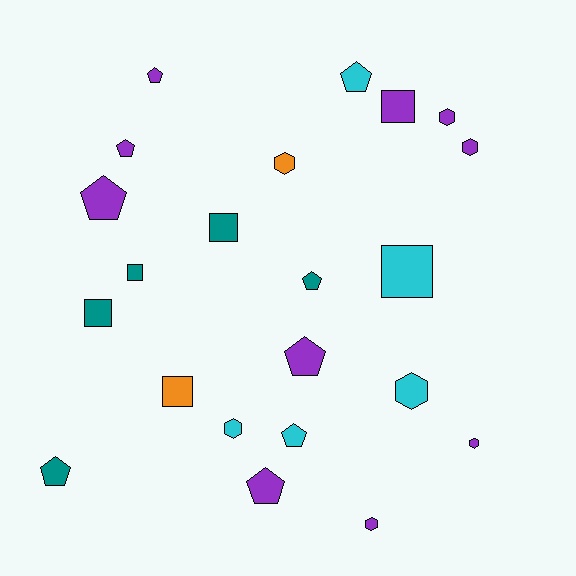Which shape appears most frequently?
Pentagon, with 9 objects.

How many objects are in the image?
There are 22 objects.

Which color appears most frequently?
Purple, with 10 objects.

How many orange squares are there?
There is 1 orange square.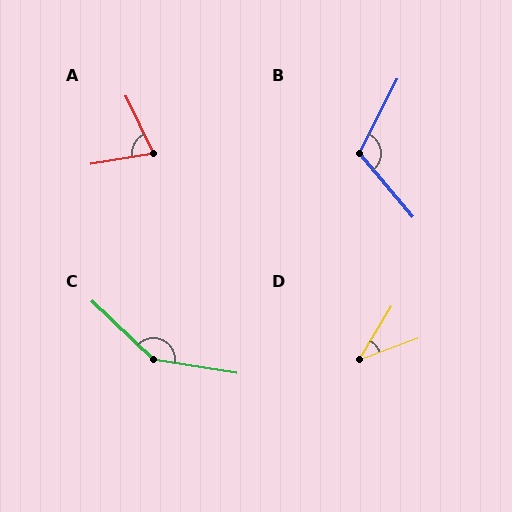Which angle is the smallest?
D, at approximately 39 degrees.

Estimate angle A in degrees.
Approximately 73 degrees.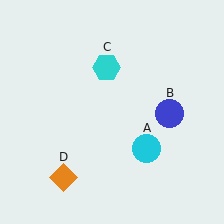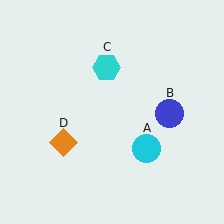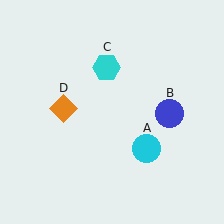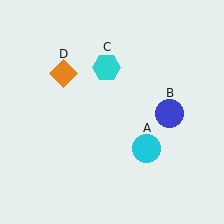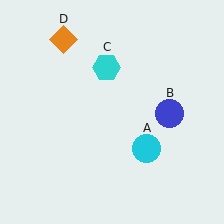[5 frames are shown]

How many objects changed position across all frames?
1 object changed position: orange diamond (object D).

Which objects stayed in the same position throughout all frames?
Cyan circle (object A) and blue circle (object B) and cyan hexagon (object C) remained stationary.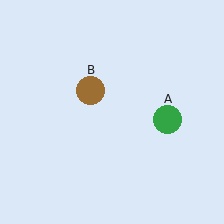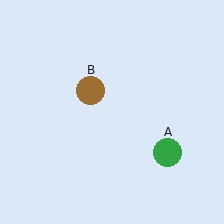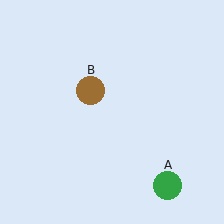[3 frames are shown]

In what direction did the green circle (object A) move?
The green circle (object A) moved down.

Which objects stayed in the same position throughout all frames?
Brown circle (object B) remained stationary.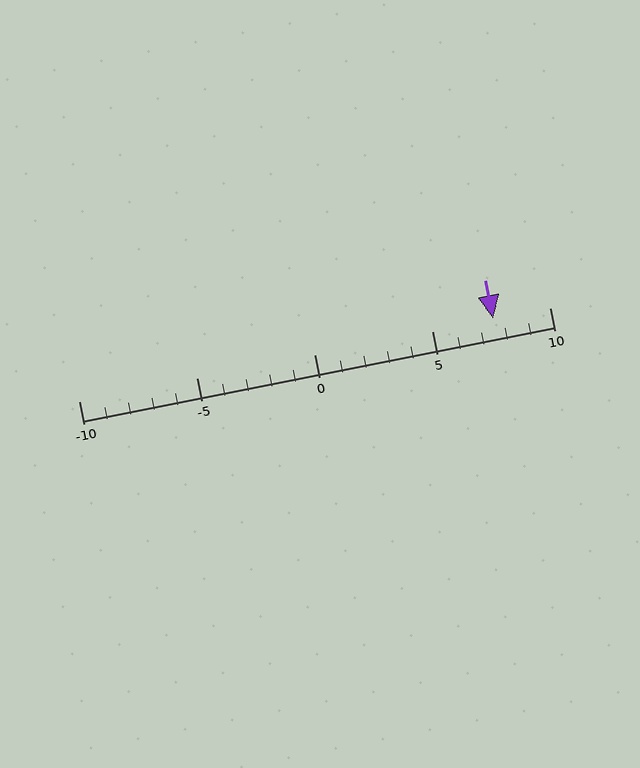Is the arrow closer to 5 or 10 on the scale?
The arrow is closer to 10.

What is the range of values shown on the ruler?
The ruler shows values from -10 to 10.